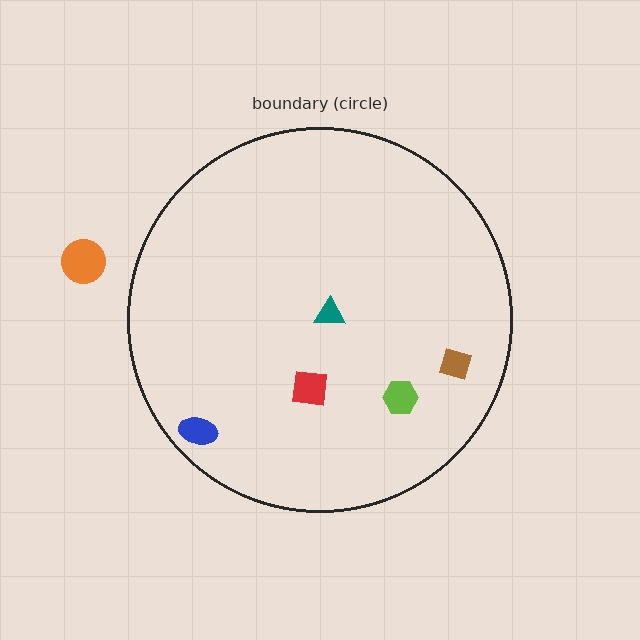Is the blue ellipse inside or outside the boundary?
Inside.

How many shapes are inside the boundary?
5 inside, 1 outside.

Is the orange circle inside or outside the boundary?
Outside.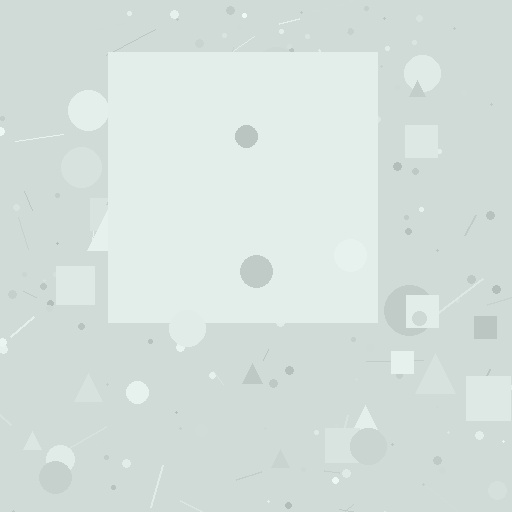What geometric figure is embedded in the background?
A square is embedded in the background.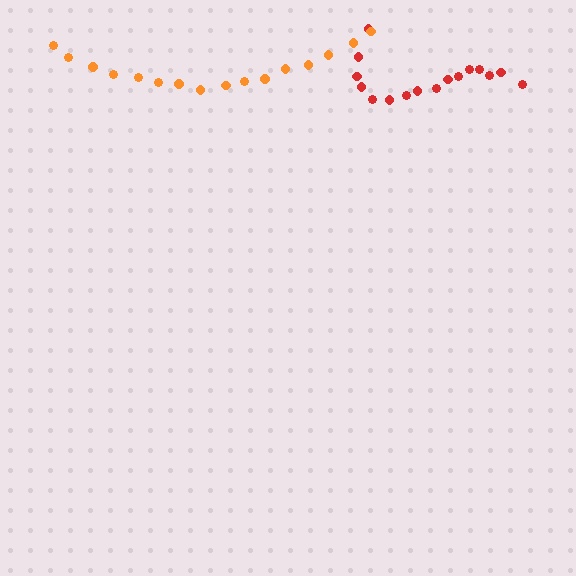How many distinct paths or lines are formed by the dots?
There are 2 distinct paths.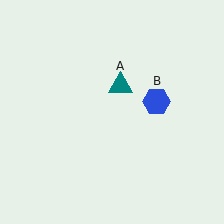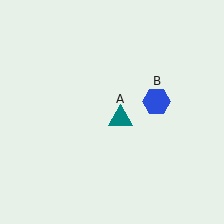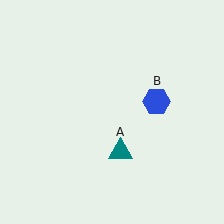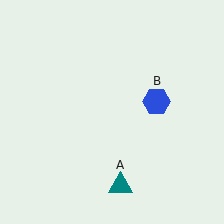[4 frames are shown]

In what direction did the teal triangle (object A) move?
The teal triangle (object A) moved down.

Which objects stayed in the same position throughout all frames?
Blue hexagon (object B) remained stationary.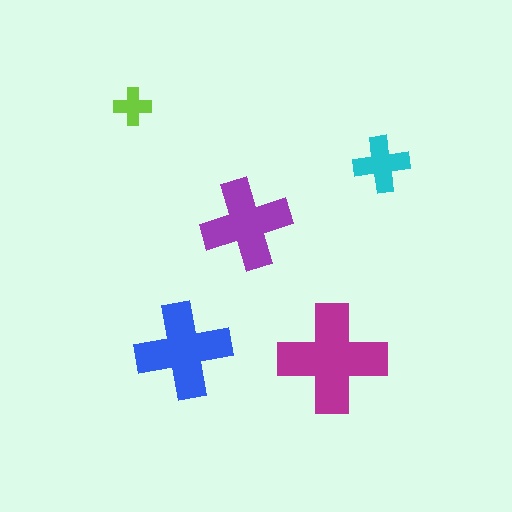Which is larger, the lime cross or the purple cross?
The purple one.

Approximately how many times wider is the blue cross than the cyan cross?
About 1.5 times wider.